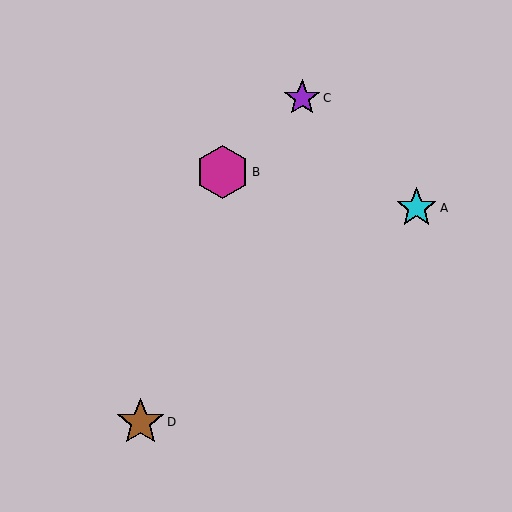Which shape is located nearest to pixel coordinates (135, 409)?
The brown star (labeled D) at (140, 422) is nearest to that location.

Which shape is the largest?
The magenta hexagon (labeled B) is the largest.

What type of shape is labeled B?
Shape B is a magenta hexagon.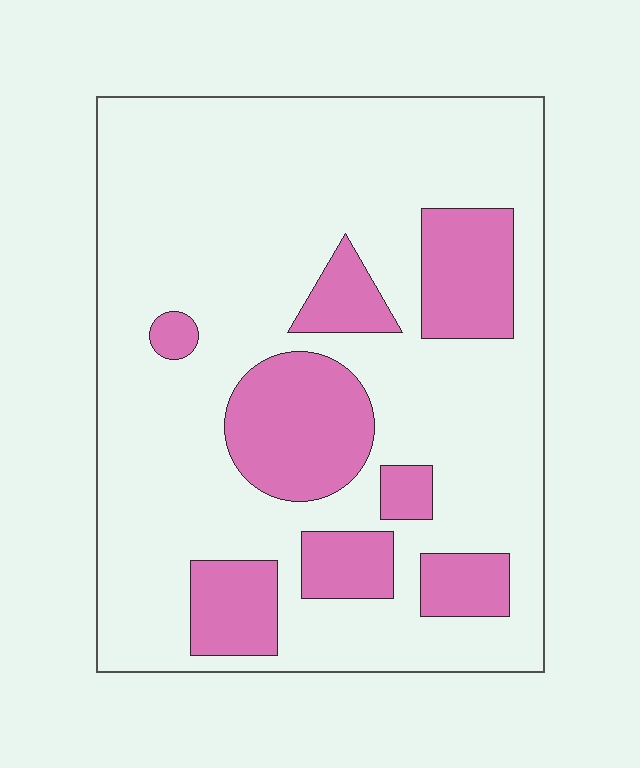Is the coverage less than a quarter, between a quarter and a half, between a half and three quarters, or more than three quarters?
Less than a quarter.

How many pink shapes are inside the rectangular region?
8.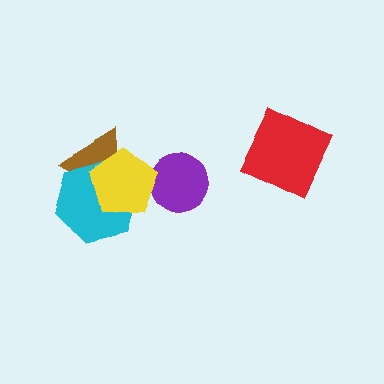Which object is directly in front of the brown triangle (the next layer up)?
The cyan hexagon is directly in front of the brown triangle.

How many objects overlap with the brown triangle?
2 objects overlap with the brown triangle.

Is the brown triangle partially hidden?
Yes, it is partially covered by another shape.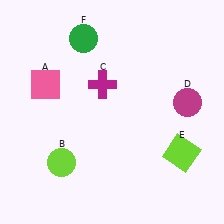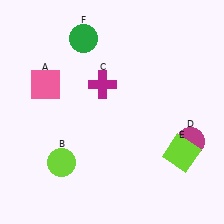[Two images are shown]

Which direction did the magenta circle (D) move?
The magenta circle (D) moved down.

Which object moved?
The magenta circle (D) moved down.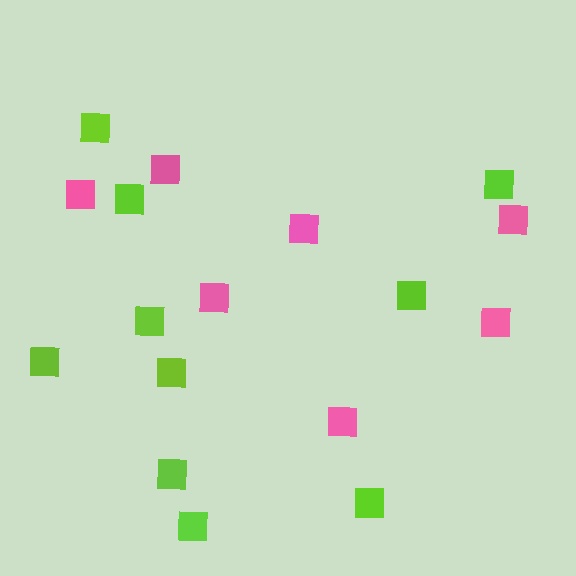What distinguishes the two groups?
There are 2 groups: one group of lime squares (10) and one group of pink squares (7).